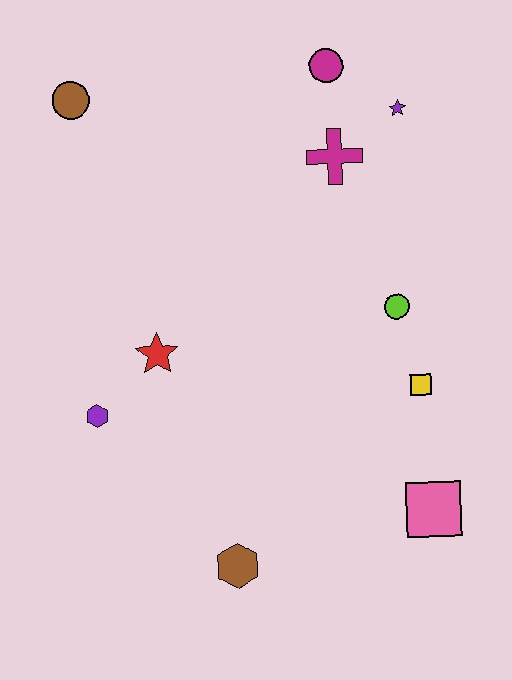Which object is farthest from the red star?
The purple star is farthest from the red star.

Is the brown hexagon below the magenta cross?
Yes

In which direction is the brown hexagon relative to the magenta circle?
The brown hexagon is below the magenta circle.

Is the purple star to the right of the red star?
Yes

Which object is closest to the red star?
The purple hexagon is closest to the red star.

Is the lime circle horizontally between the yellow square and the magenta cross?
Yes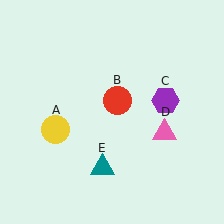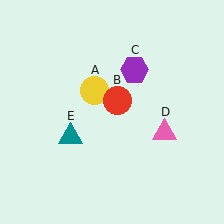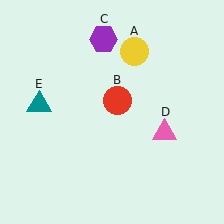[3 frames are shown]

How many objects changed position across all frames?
3 objects changed position: yellow circle (object A), purple hexagon (object C), teal triangle (object E).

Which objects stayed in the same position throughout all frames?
Red circle (object B) and pink triangle (object D) remained stationary.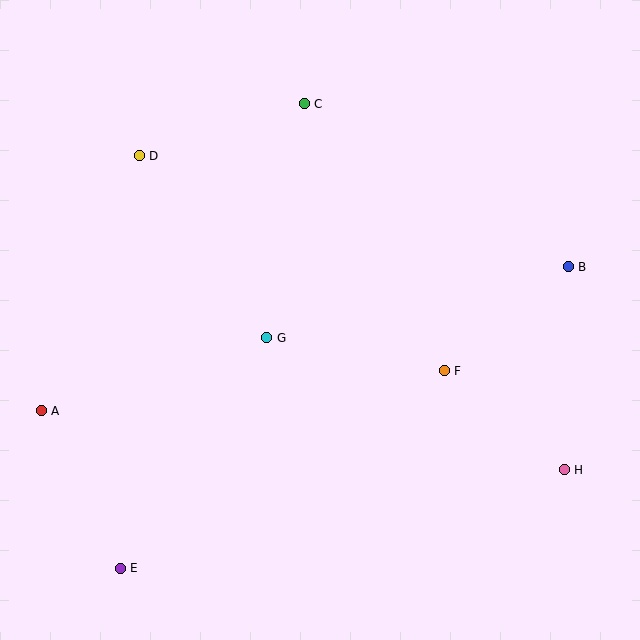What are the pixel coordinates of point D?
Point D is at (139, 156).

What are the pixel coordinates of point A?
Point A is at (41, 411).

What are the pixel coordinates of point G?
Point G is at (267, 338).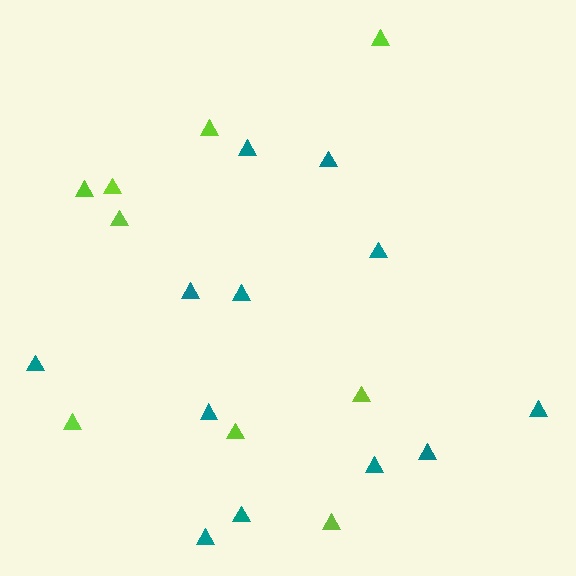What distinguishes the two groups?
There are 2 groups: one group of teal triangles (12) and one group of lime triangles (9).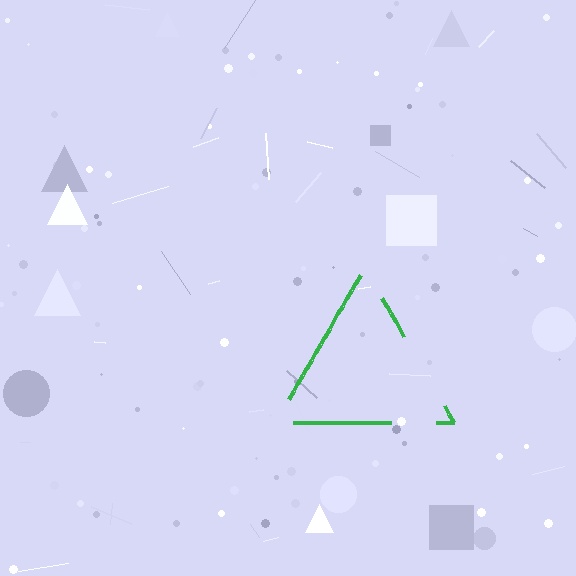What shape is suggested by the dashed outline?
The dashed outline suggests a triangle.